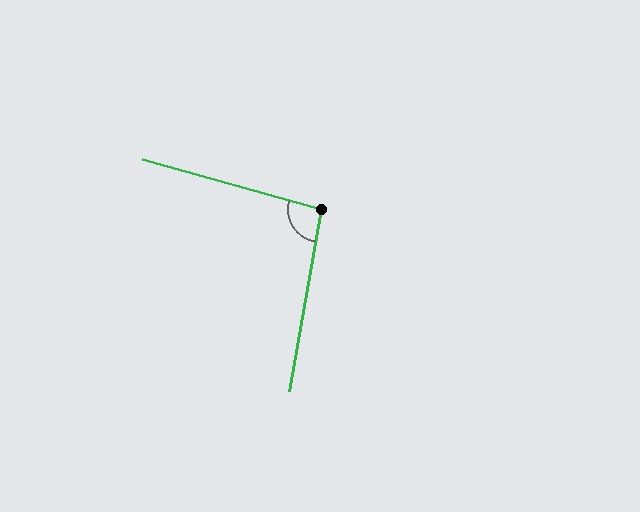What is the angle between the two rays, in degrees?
Approximately 96 degrees.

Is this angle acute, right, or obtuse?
It is obtuse.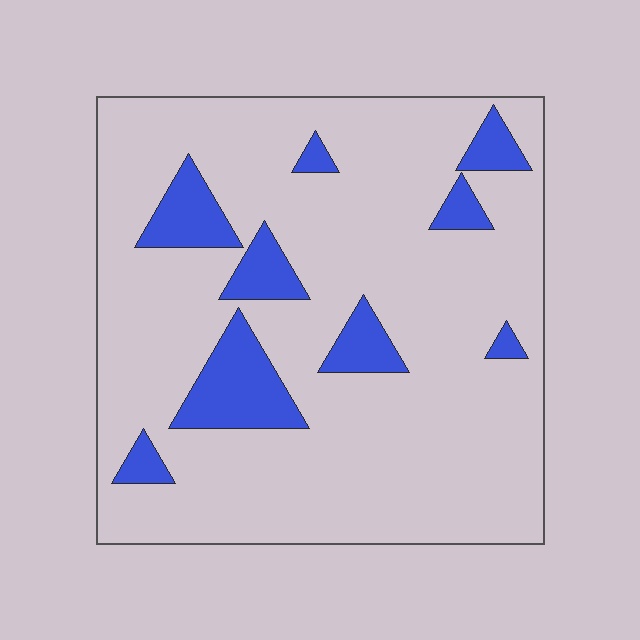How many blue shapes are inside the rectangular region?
9.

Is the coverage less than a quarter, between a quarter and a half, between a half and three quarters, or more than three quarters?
Less than a quarter.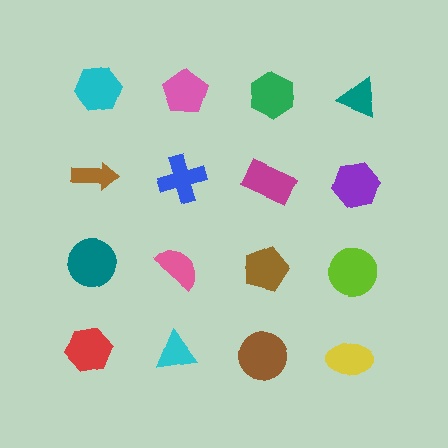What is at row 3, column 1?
A teal circle.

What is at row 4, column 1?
A red hexagon.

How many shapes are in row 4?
4 shapes.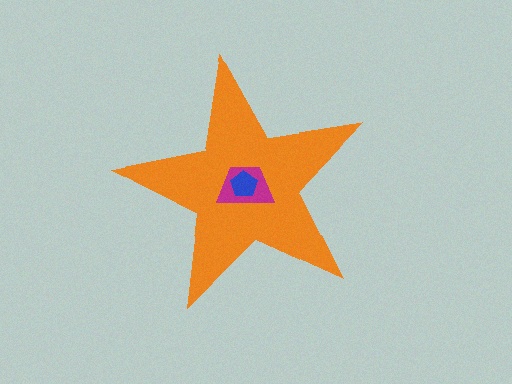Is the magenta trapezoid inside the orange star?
Yes.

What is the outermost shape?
The orange star.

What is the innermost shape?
The blue pentagon.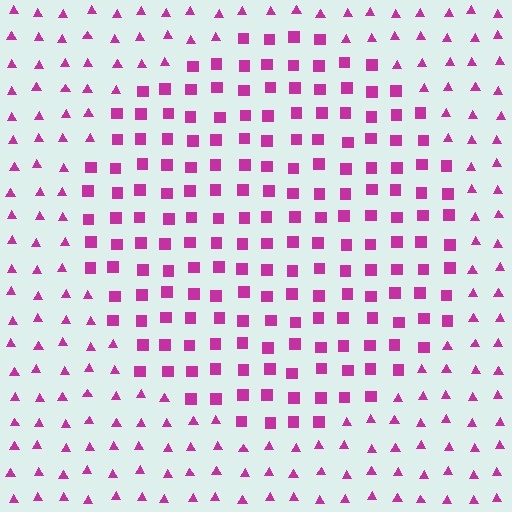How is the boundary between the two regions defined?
The boundary is defined by a change in element shape: squares inside vs. triangles outside. All elements share the same color and spacing.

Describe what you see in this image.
The image is filled with small magenta elements arranged in a uniform grid. A circle-shaped region contains squares, while the surrounding area contains triangles. The boundary is defined purely by the change in element shape.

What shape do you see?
I see a circle.